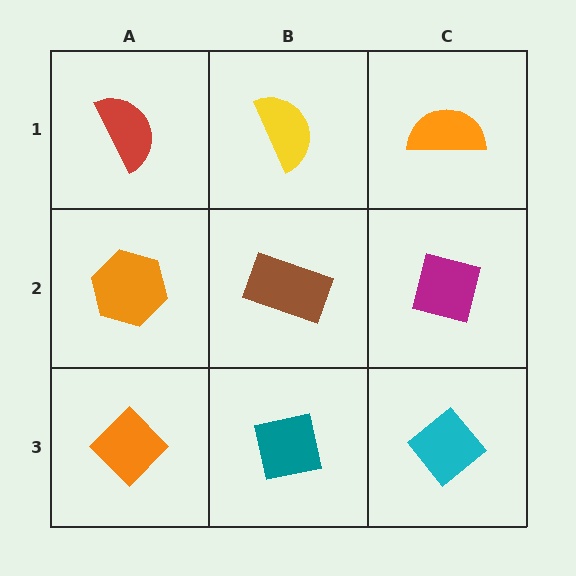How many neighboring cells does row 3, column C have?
2.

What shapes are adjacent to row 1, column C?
A magenta square (row 2, column C), a yellow semicircle (row 1, column B).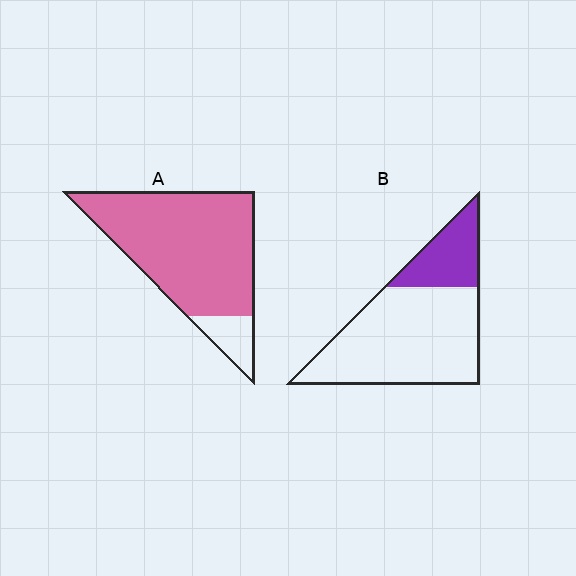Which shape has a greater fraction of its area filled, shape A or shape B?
Shape A.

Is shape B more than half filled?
No.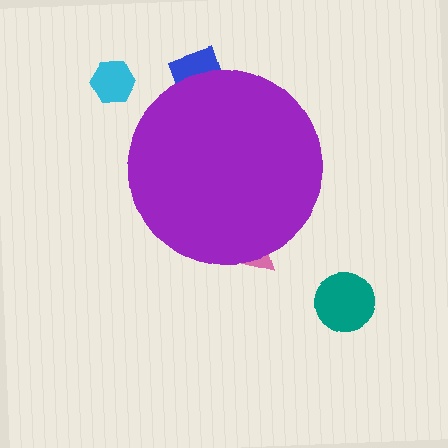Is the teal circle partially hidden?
No, the teal circle is fully visible.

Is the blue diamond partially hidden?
Yes, the blue diamond is partially hidden behind the purple circle.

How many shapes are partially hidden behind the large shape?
2 shapes are partially hidden.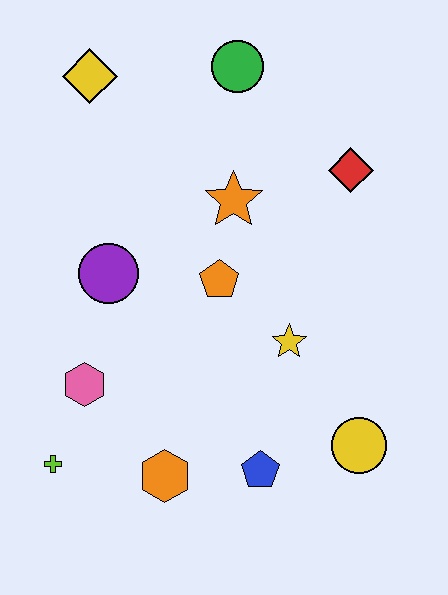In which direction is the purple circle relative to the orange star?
The purple circle is to the left of the orange star.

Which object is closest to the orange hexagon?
The blue pentagon is closest to the orange hexagon.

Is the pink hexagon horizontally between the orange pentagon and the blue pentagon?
No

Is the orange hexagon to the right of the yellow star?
No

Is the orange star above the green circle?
No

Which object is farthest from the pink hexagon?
The green circle is farthest from the pink hexagon.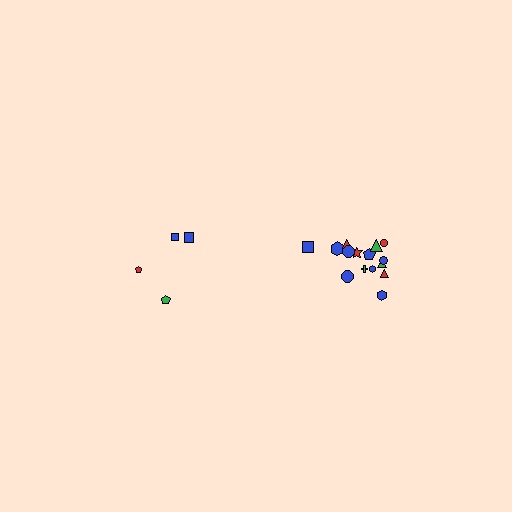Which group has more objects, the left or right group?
The right group.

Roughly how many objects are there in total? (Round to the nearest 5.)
Roughly 20 objects in total.